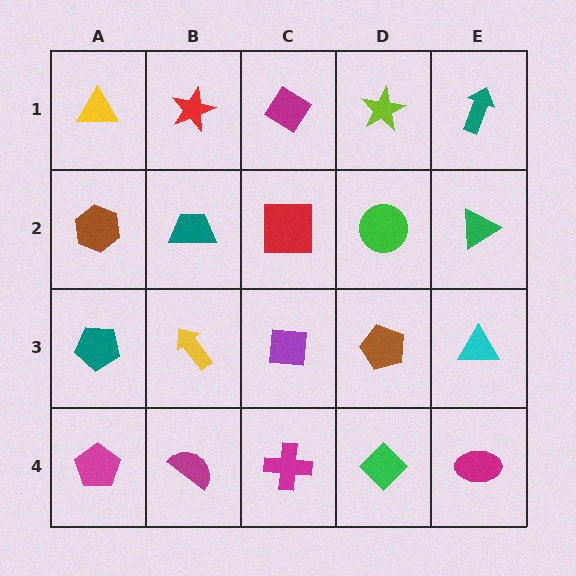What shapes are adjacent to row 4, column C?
A purple square (row 3, column C), a magenta semicircle (row 4, column B), a green diamond (row 4, column D).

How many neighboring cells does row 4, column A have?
2.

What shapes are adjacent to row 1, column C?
A red square (row 2, column C), a red star (row 1, column B), a lime star (row 1, column D).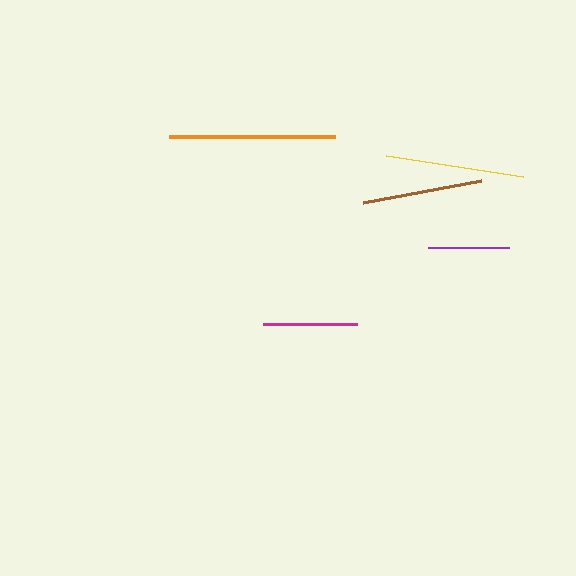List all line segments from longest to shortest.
From longest to shortest: orange, yellow, brown, magenta, purple.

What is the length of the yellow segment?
The yellow segment is approximately 139 pixels long.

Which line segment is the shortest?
The purple line is the shortest at approximately 81 pixels.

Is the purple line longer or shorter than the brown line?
The brown line is longer than the purple line.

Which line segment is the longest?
The orange line is the longest at approximately 166 pixels.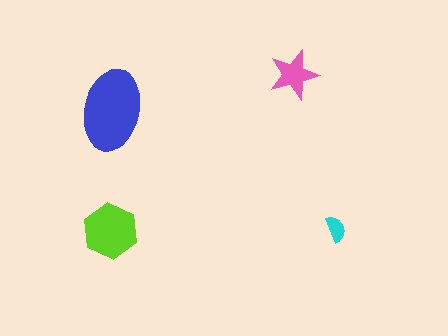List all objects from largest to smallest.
The blue ellipse, the lime hexagon, the pink star, the cyan semicircle.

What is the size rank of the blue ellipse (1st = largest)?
1st.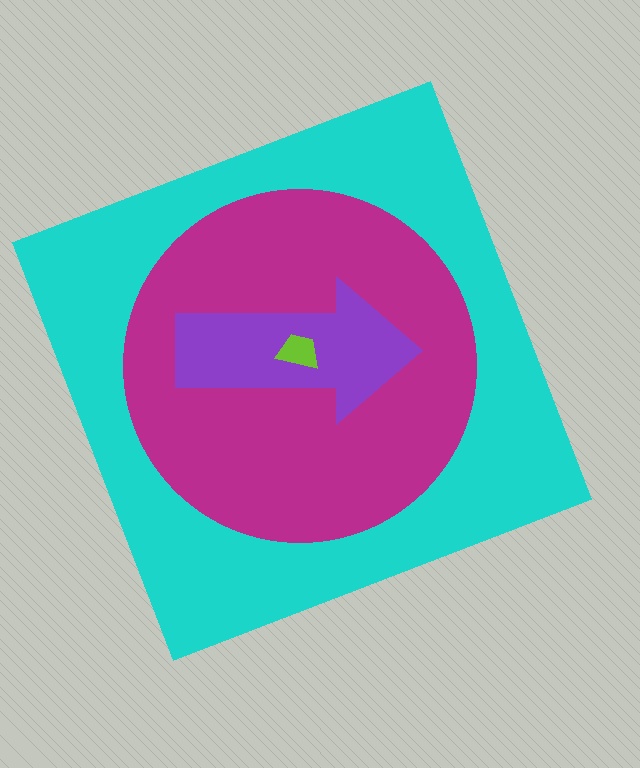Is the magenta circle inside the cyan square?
Yes.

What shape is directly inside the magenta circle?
The purple arrow.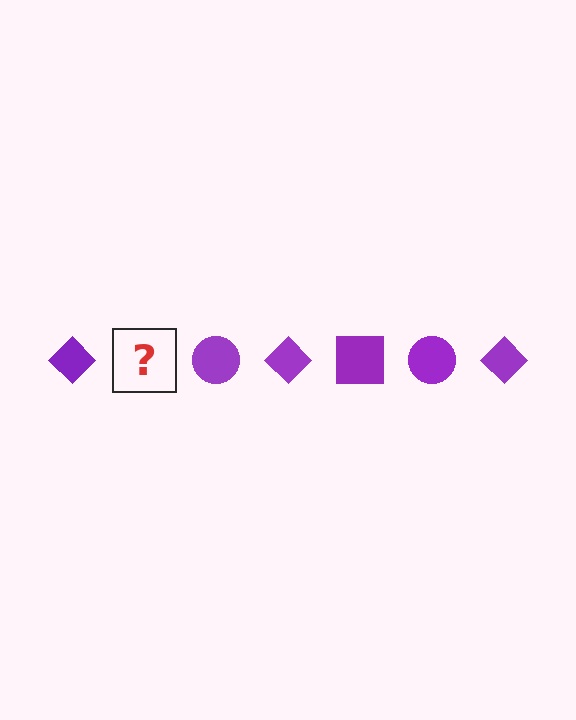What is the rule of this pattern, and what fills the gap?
The rule is that the pattern cycles through diamond, square, circle shapes in purple. The gap should be filled with a purple square.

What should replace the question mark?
The question mark should be replaced with a purple square.